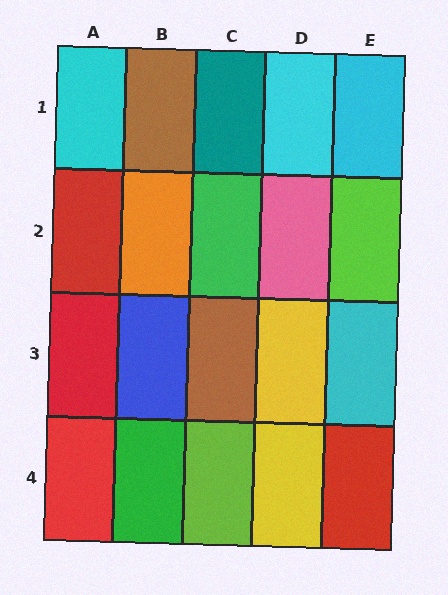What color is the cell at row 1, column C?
Teal.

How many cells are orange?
1 cell is orange.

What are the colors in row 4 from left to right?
Red, green, lime, yellow, red.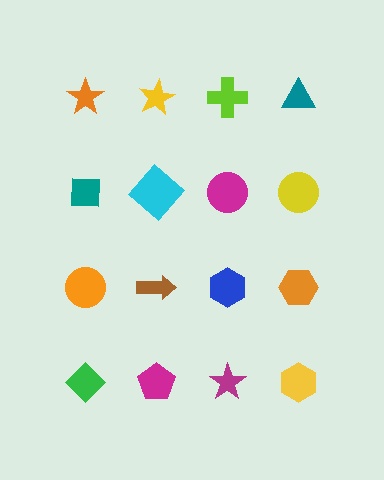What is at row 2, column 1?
A teal square.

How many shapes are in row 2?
4 shapes.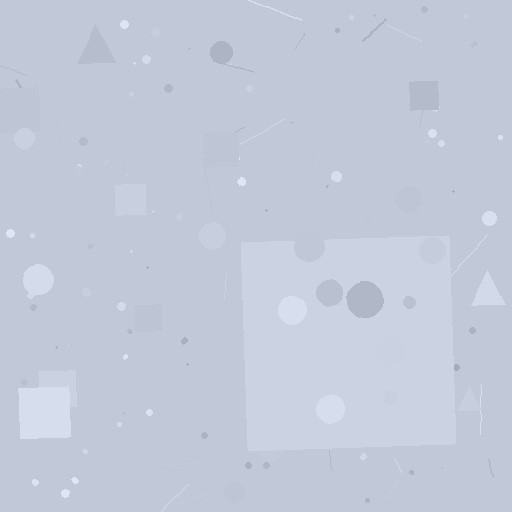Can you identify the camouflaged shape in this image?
The camouflaged shape is a square.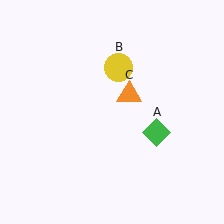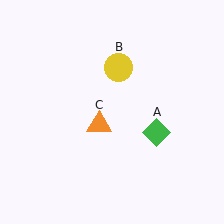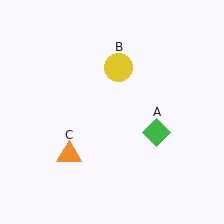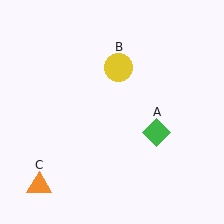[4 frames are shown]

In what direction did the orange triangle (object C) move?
The orange triangle (object C) moved down and to the left.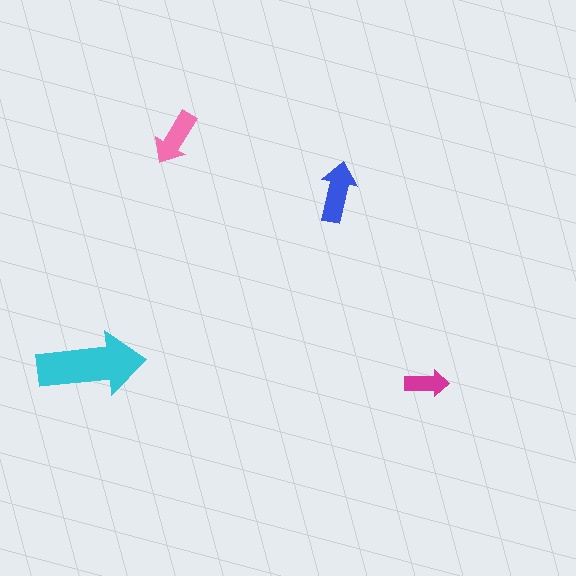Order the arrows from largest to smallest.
the cyan one, the blue one, the pink one, the magenta one.